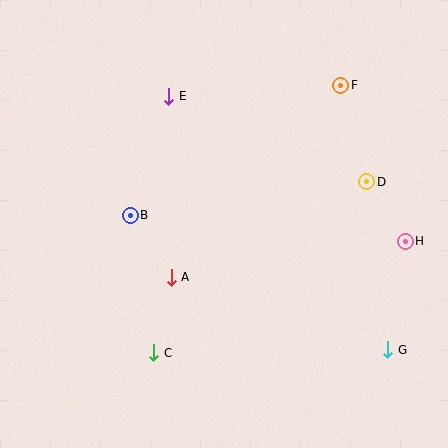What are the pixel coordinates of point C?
Point C is at (154, 353).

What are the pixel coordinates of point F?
Point F is at (341, 86).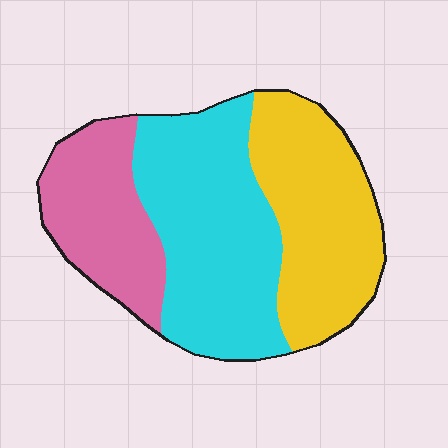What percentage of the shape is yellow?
Yellow covers roughly 35% of the shape.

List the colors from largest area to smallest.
From largest to smallest: cyan, yellow, pink.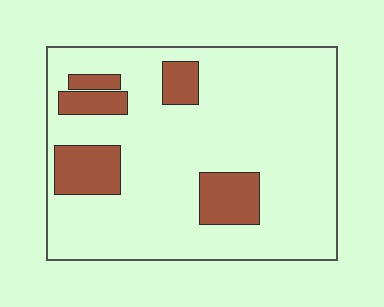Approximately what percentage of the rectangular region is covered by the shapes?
Approximately 15%.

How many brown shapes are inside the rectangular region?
5.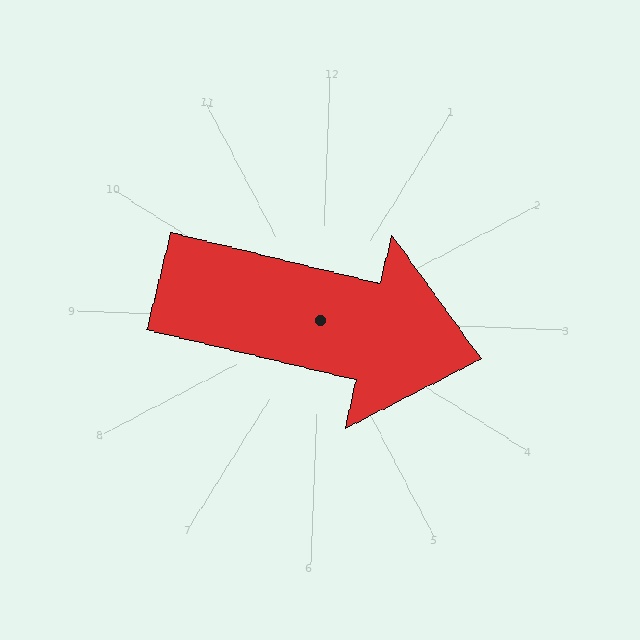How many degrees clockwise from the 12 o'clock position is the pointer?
Approximately 101 degrees.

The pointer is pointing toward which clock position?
Roughly 3 o'clock.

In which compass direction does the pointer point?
East.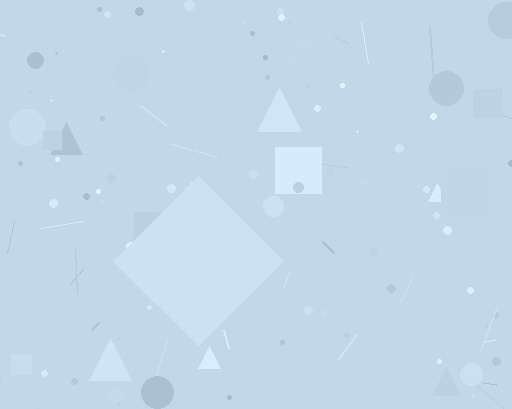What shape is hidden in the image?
A diamond is hidden in the image.